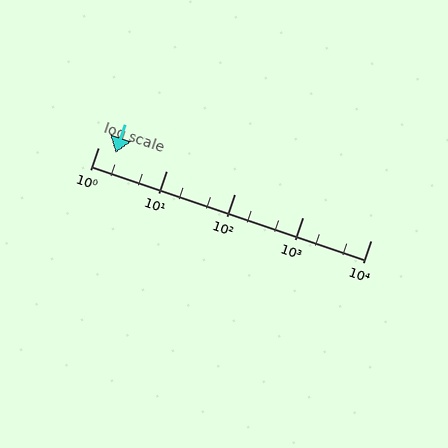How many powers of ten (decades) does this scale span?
The scale spans 4 decades, from 1 to 10000.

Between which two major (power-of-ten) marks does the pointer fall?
The pointer is between 1 and 10.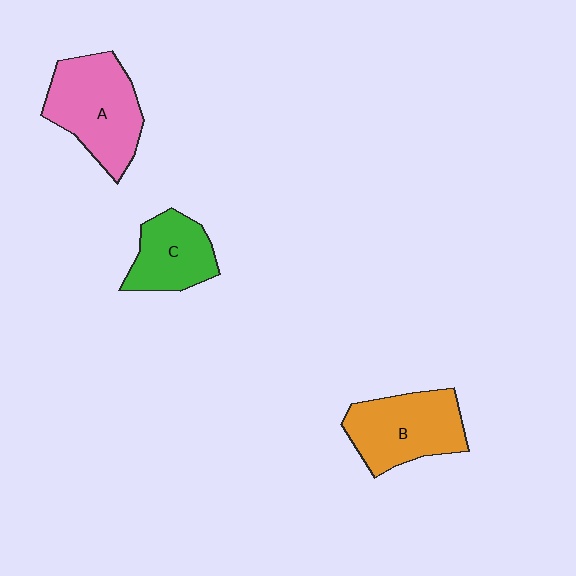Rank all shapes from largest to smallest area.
From largest to smallest: A (pink), B (orange), C (green).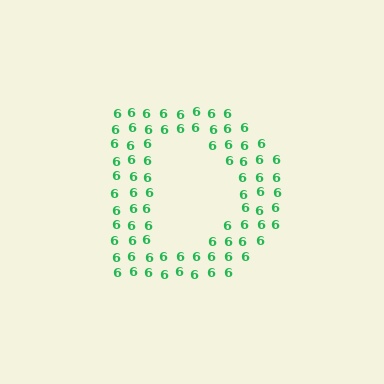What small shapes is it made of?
It is made of small digit 6's.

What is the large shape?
The large shape is the letter D.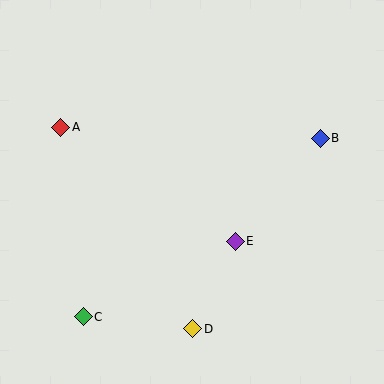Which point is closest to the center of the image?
Point E at (235, 241) is closest to the center.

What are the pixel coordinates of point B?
Point B is at (320, 138).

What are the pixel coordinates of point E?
Point E is at (235, 241).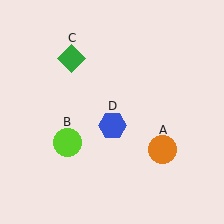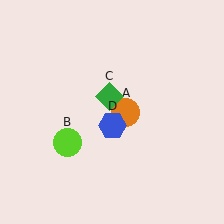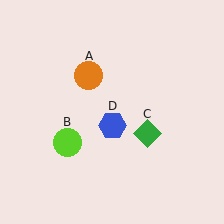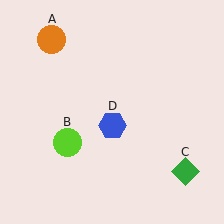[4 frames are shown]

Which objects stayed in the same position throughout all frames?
Lime circle (object B) and blue hexagon (object D) remained stationary.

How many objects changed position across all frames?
2 objects changed position: orange circle (object A), green diamond (object C).